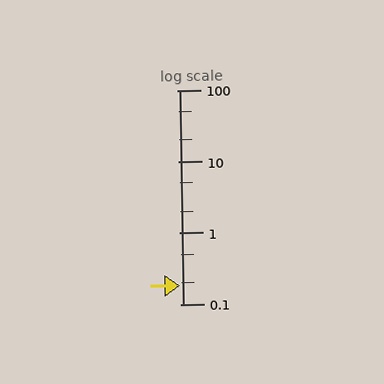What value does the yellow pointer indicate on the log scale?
The pointer indicates approximately 0.18.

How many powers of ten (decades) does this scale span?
The scale spans 3 decades, from 0.1 to 100.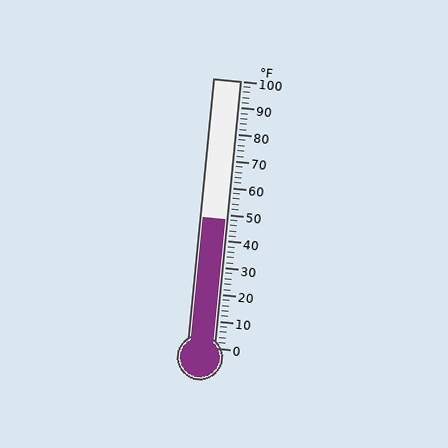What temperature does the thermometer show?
The thermometer shows approximately 48°F.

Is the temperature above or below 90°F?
The temperature is below 90°F.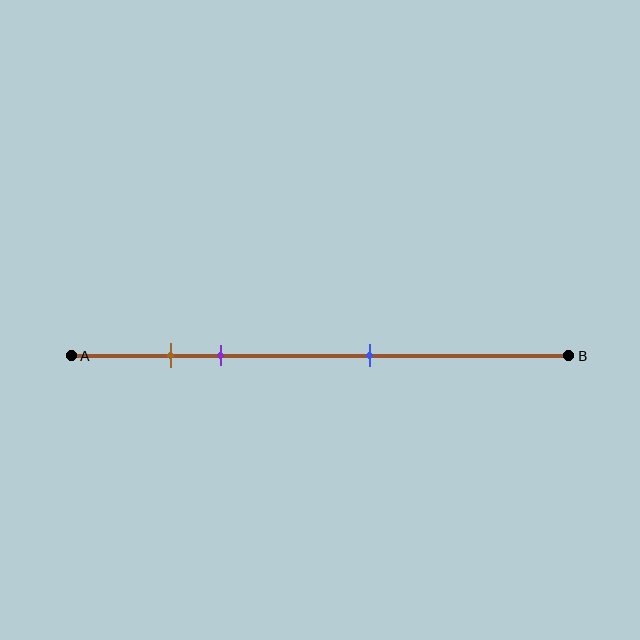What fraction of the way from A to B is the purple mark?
The purple mark is approximately 30% (0.3) of the way from A to B.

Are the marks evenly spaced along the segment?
No, the marks are not evenly spaced.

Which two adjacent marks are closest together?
The brown and purple marks are the closest adjacent pair.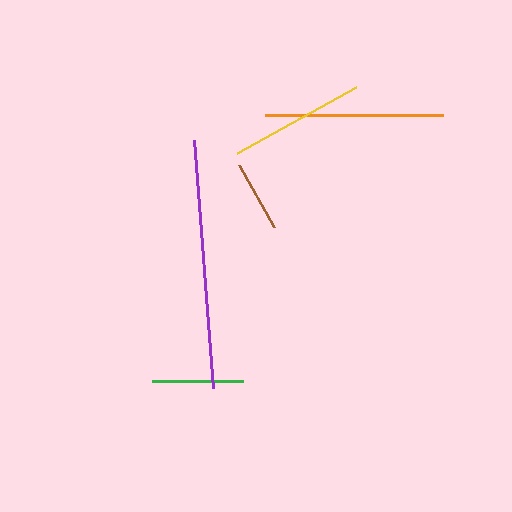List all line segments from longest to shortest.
From longest to shortest: purple, orange, yellow, green, brown.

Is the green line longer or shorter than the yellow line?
The yellow line is longer than the green line.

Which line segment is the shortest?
The brown line is the shortest at approximately 71 pixels.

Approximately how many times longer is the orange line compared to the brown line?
The orange line is approximately 2.5 times the length of the brown line.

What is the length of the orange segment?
The orange segment is approximately 179 pixels long.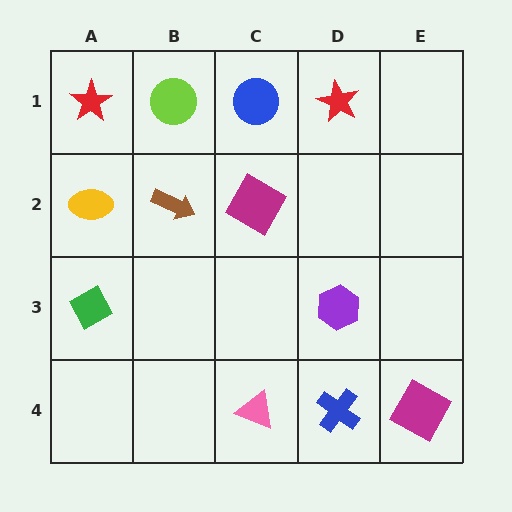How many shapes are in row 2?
3 shapes.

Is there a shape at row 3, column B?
No, that cell is empty.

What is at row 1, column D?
A red star.